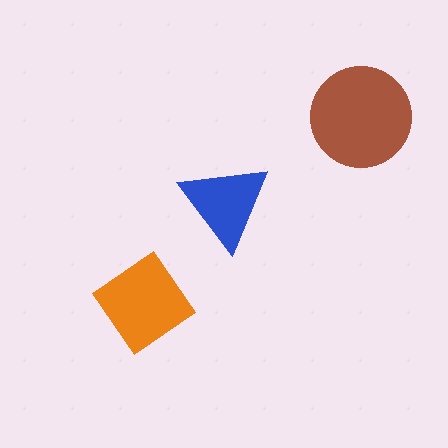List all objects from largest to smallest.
The brown circle, the orange diamond, the blue triangle.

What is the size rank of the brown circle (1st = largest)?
1st.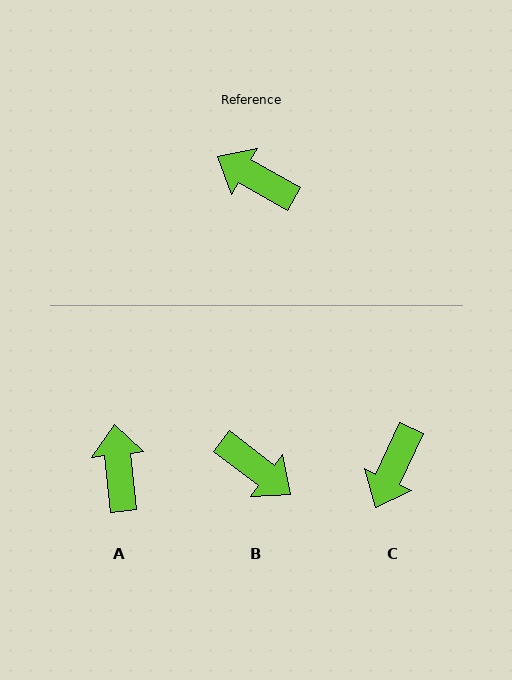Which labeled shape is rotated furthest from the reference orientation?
B, about 171 degrees away.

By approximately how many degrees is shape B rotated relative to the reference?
Approximately 171 degrees counter-clockwise.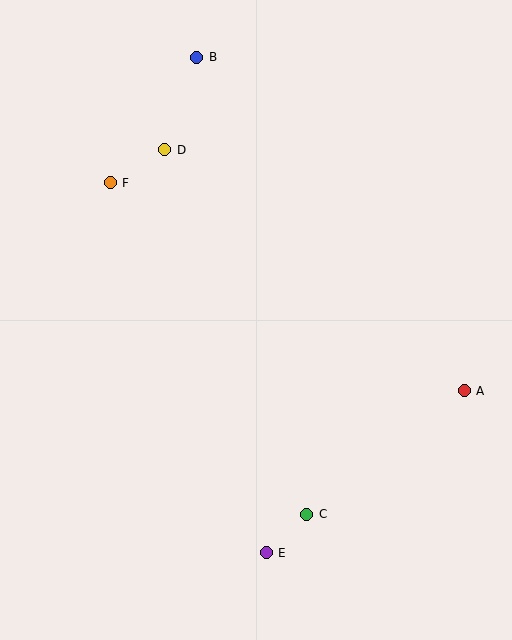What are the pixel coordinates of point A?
Point A is at (464, 391).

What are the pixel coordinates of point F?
Point F is at (110, 183).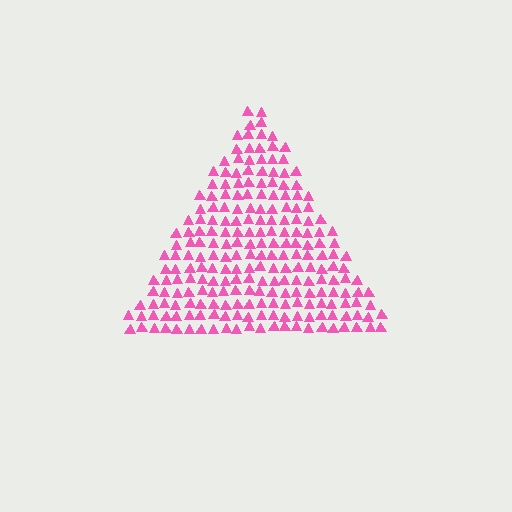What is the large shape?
The large shape is a triangle.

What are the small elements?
The small elements are triangles.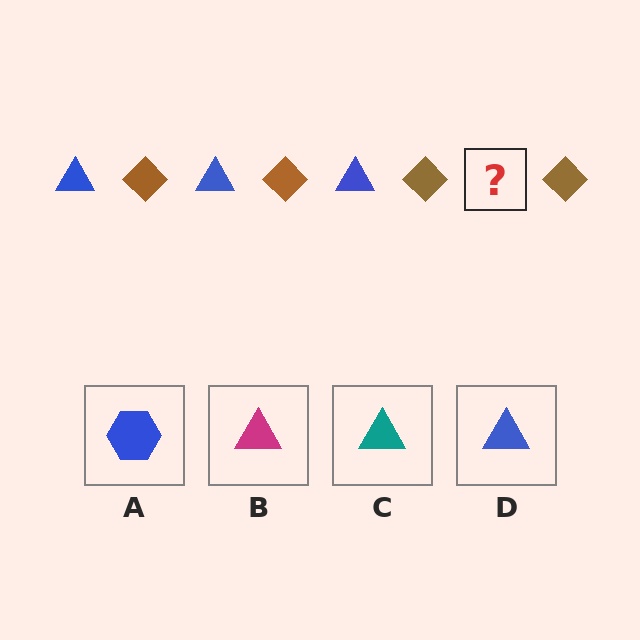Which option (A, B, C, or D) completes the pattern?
D.